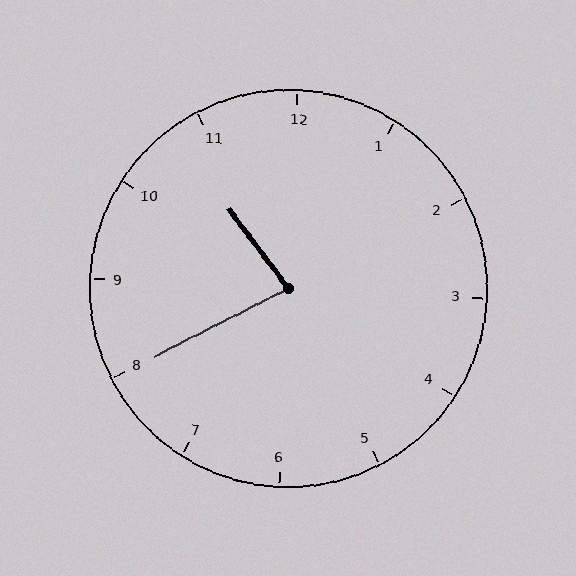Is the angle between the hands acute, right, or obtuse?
It is acute.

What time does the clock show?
10:40.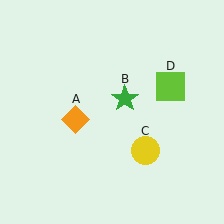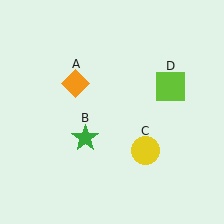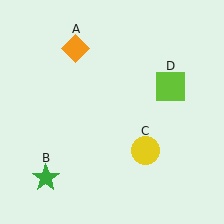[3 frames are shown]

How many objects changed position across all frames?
2 objects changed position: orange diamond (object A), green star (object B).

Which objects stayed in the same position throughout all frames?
Yellow circle (object C) and lime square (object D) remained stationary.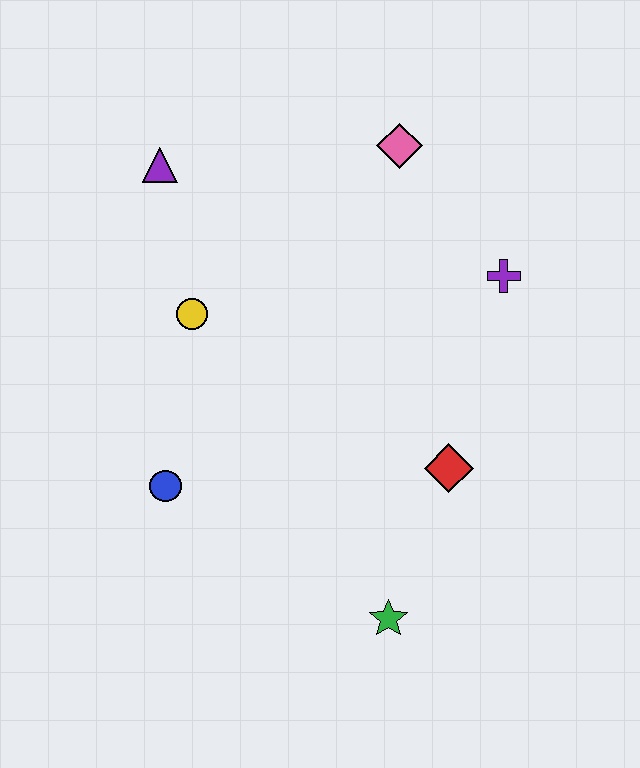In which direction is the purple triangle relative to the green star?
The purple triangle is above the green star.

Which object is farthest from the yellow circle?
The green star is farthest from the yellow circle.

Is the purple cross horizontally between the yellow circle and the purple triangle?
No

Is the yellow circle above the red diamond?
Yes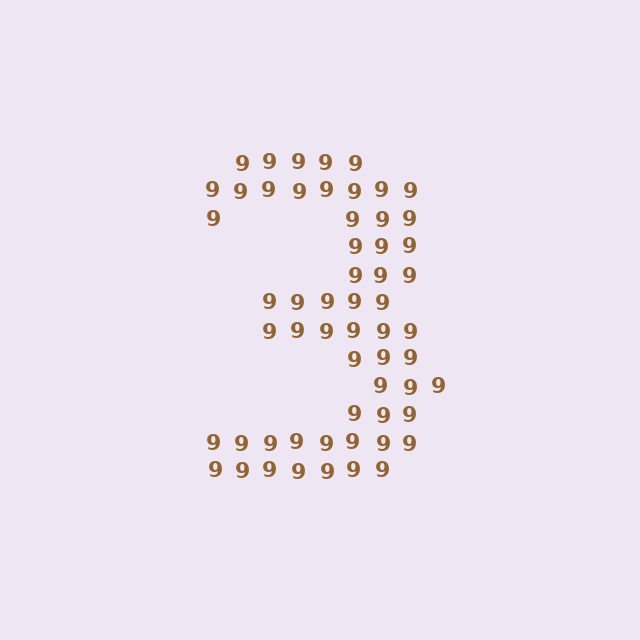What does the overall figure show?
The overall figure shows the digit 3.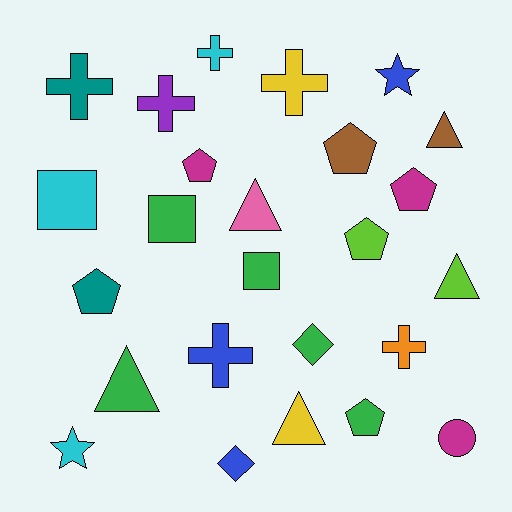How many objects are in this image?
There are 25 objects.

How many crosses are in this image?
There are 6 crosses.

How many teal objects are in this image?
There are 2 teal objects.